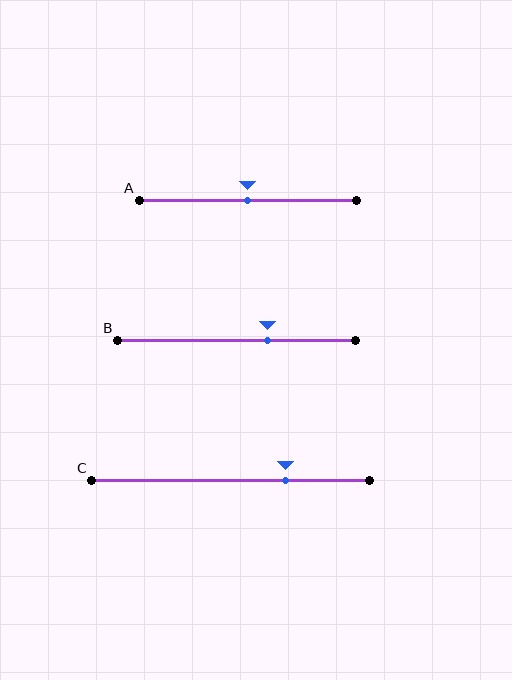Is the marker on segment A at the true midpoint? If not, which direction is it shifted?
Yes, the marker on segment A is at the true midpoint.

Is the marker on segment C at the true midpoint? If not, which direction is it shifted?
No, the marker on segment C is shifted to the right by about 20% of the segment length.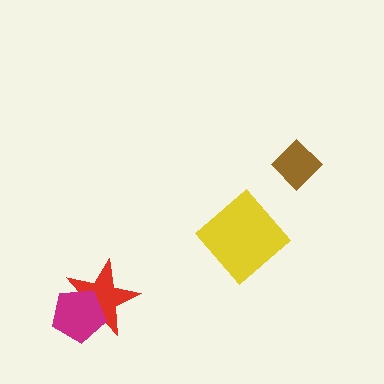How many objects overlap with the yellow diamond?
0 objects overlap with the yellow diamond.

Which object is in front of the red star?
The magenta pentagon is in front of the red star.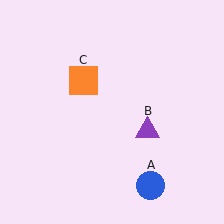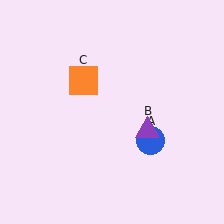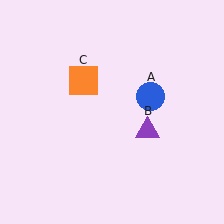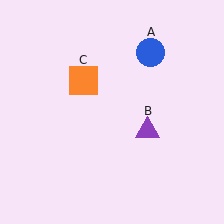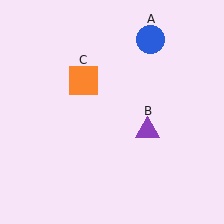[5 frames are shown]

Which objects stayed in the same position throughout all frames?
Purple triangle (object B) and orange square (object C) remained stationary.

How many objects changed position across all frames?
1 object changed position: blue circle (object A).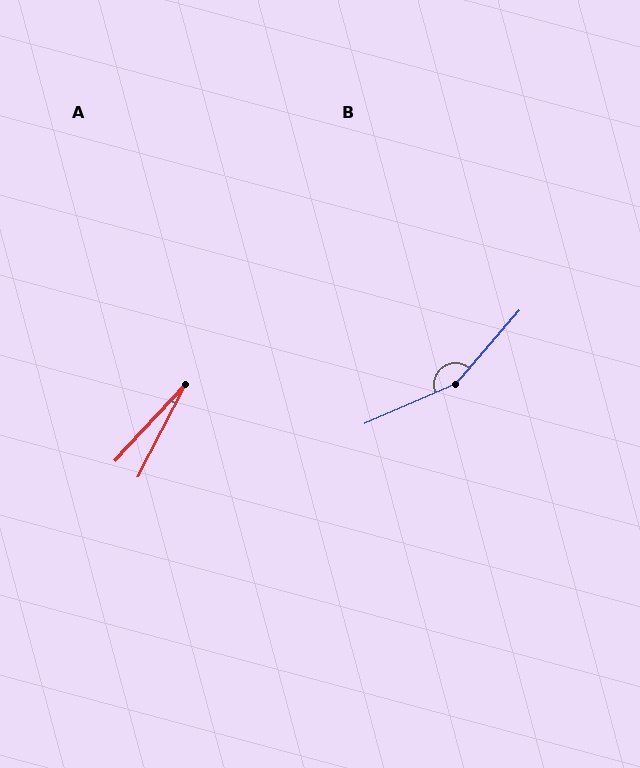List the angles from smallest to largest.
A (16°), B (155°).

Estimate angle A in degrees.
Approximately 16 degrees.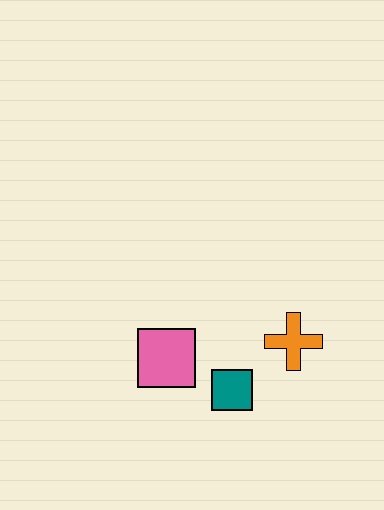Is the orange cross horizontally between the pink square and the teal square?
No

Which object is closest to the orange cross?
The teal square is closest to the orange cross.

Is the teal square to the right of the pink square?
Yes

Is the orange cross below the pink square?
No